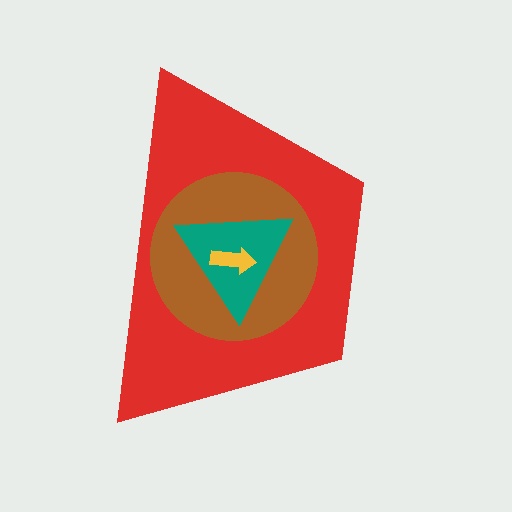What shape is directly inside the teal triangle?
The yellow arrow.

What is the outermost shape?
The red trapezoid.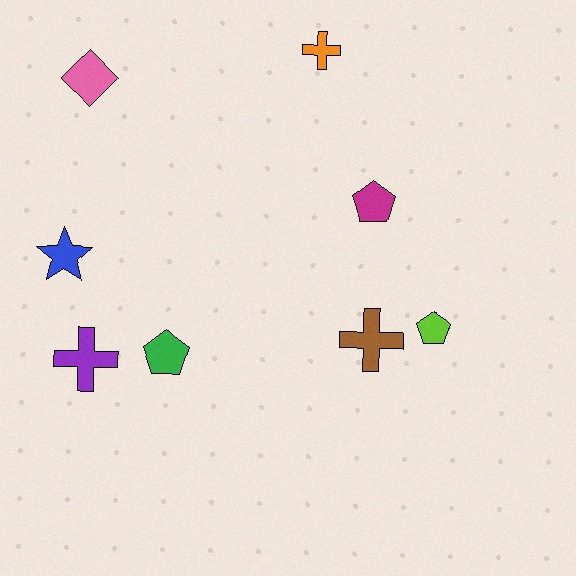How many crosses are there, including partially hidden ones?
There are 3 crosses.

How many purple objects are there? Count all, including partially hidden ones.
There is 1 purple object.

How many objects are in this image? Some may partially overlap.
There are 8 objects.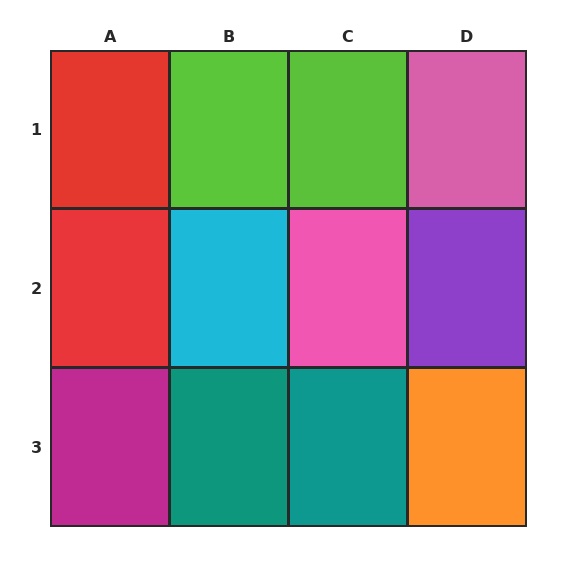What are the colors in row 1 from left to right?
Red, lime, lime, pink.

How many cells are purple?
1 cell is purple.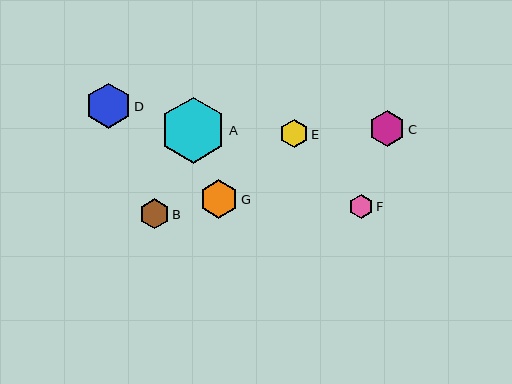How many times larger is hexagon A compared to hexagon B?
Hexagon A is approximately 2.2 times the size of hexagon B.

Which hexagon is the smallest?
Hexagon F is the smallest with a size of approximately 24 pixels.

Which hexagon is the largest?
Hexagon A is the largest with a size of approximately 66 pixels.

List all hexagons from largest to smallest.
From largest to smallest: A, D, G, C, B, E, F.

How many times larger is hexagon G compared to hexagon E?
Hexagon G is approximately 1.4 times the size of hexagon E.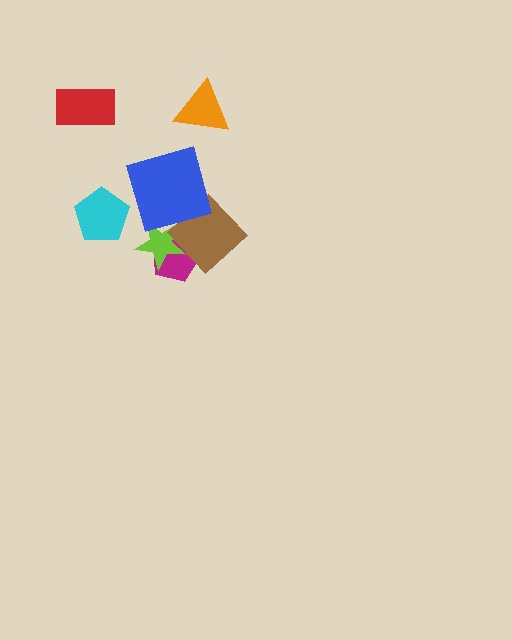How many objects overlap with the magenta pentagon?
2 objects overlap with the magenta pentagon.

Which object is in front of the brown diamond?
The blue diamond is in front of the brown diamond.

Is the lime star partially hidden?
Yes, it is partially covered by another shape.